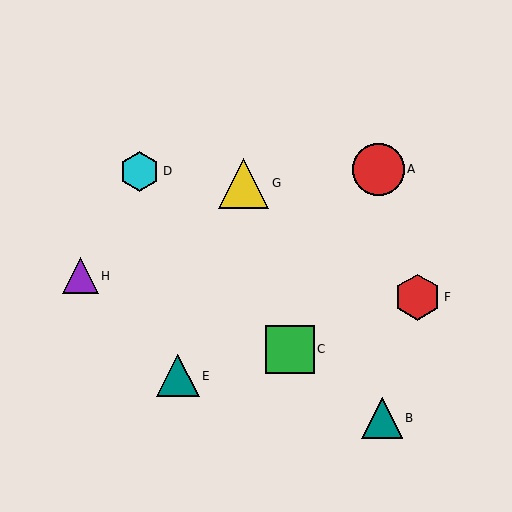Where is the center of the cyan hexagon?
The center of the cyan hexagon is at (140, 171).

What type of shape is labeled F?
Shape F is a red hexagon.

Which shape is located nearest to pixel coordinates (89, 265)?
The purple triangle (labeled H) at (80, 276) is nearest to that location.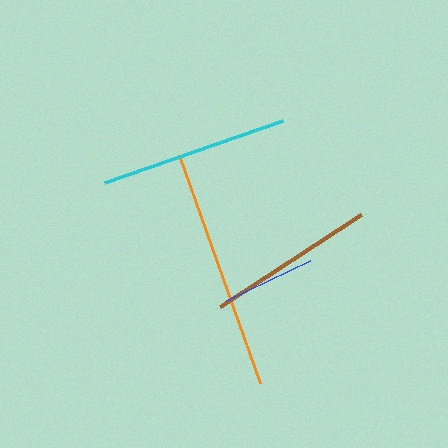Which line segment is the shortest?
The blue line is the shortest at approximately 94 pixels.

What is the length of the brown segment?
The brown segment is approximately 169 pixels long.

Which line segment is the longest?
The orange line is the longest at approximately 242 pixels.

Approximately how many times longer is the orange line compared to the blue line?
The orange line is approximately 2.6 times the length of the blue line.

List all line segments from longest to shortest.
From longest to shortest: orange, cyan, brown, blue.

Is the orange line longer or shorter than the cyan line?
The orange line is longer than the cyan line.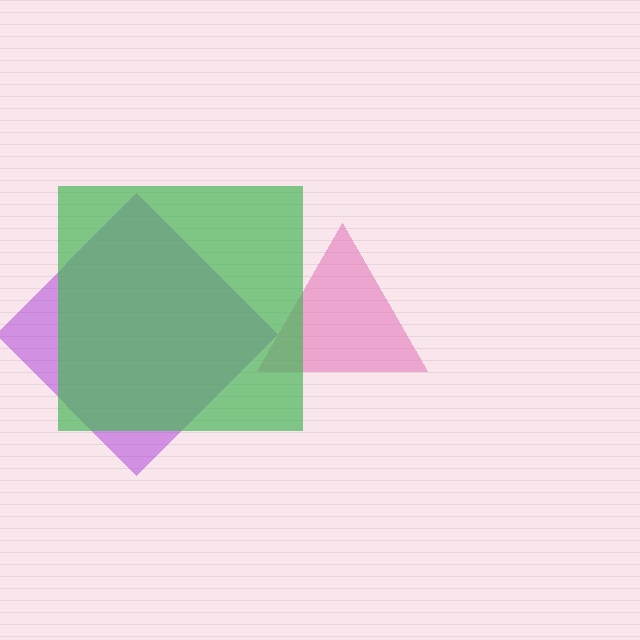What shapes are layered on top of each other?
The layered shapes are: a purple diamond, a pink triangle, a green square.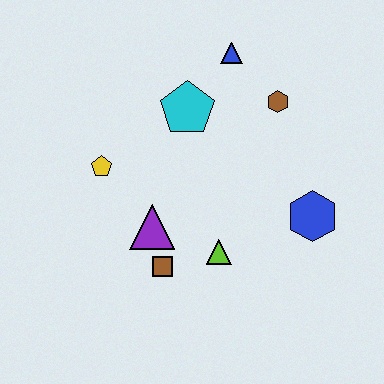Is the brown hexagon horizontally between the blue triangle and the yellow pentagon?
No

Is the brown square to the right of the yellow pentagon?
Yes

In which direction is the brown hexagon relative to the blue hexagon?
The brown hexagon is above the blue hexagon.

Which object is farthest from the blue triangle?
The brown square is farthest from the blue triangle.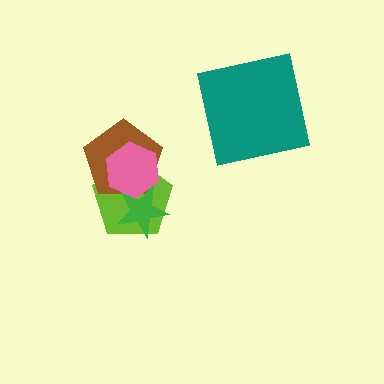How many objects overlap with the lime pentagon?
3 objects overlap with the lime pentagon.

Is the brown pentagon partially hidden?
Yes, it is partially covered by another shape.